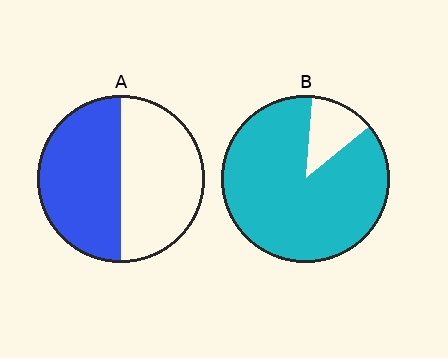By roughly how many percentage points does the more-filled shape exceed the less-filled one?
By roughly 35 percentage points (B over A).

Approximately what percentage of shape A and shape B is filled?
A is approximately 50% and B is approximately 85%.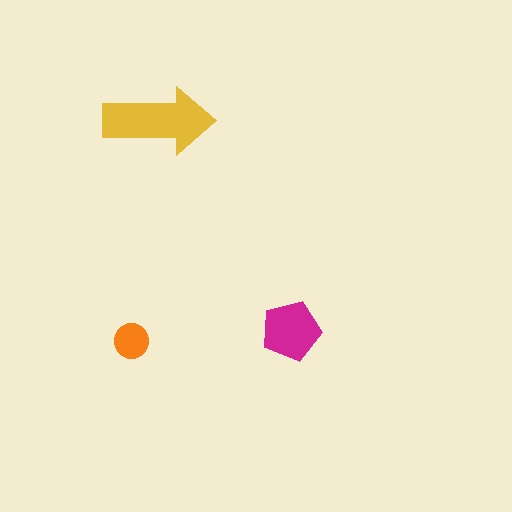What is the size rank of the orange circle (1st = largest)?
3rd.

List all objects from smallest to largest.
The orange circle, the magenta pentagon, the yellow arrow.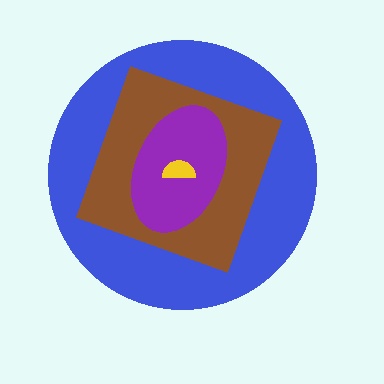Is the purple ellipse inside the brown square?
Yes.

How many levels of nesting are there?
4.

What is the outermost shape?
The blue circle.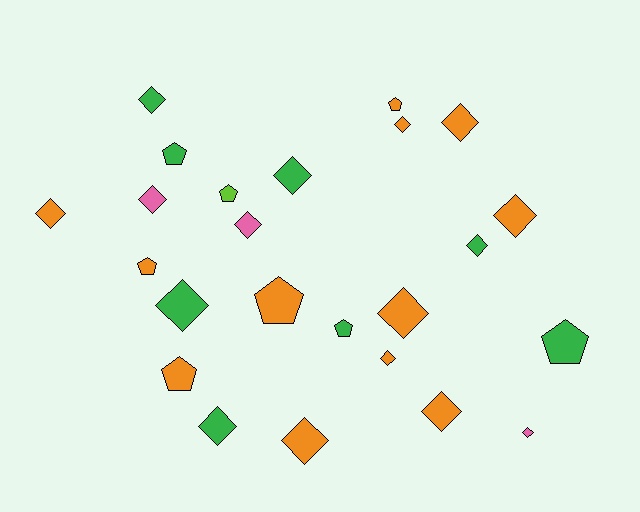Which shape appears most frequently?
Diamond, with 16 objects.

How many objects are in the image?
There are 24 objects.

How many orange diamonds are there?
There are 8 orange diamonds.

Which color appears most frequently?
Orange, with 12 objects.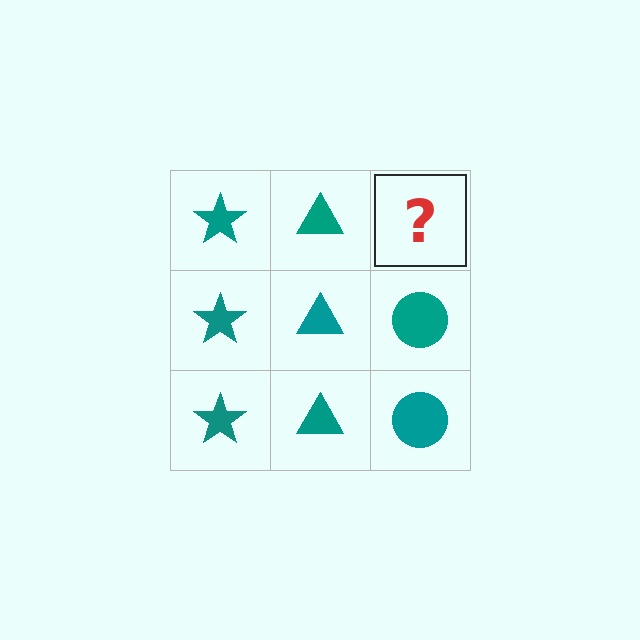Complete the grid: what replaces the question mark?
The question mark should be replaced with a teal circle.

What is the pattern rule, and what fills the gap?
The rule is that each column has a consistent shape. The gap should be filled with a teal circle.